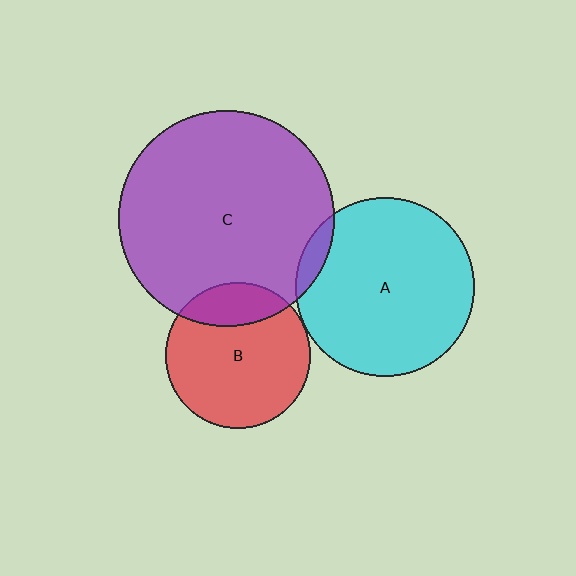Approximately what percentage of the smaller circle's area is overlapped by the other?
Approximately 5%.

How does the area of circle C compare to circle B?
Approximately 2.2 times.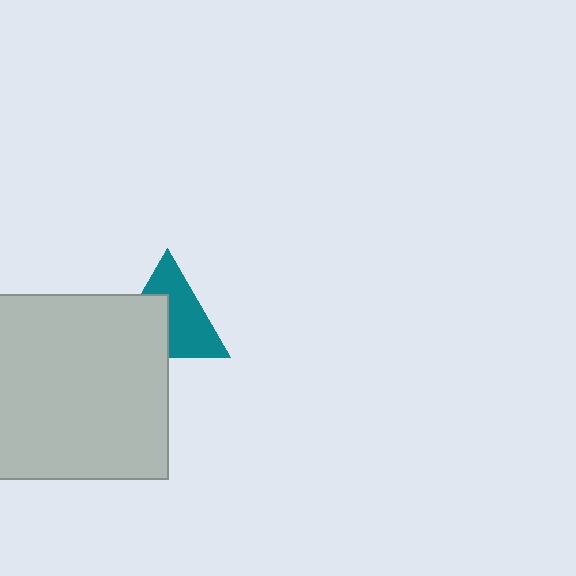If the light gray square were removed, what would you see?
You would see the complete teal triangle.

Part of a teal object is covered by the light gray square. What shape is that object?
It is a triangle.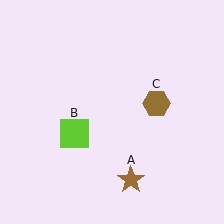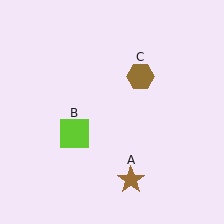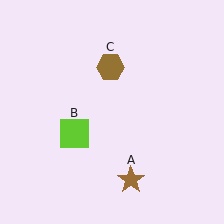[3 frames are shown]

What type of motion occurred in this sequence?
The brown hexagon (object C) rotated counterclockwise around the center of the scene.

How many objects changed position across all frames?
1 object changed position: brown hexagon (object C).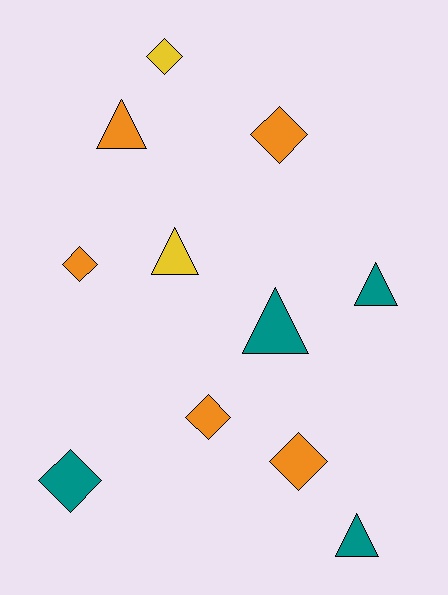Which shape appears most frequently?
Diamond, with 6 objects.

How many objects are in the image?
There are 11 objects.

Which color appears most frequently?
Orange, with 5 objects.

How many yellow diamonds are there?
There is 1 yellow diamond.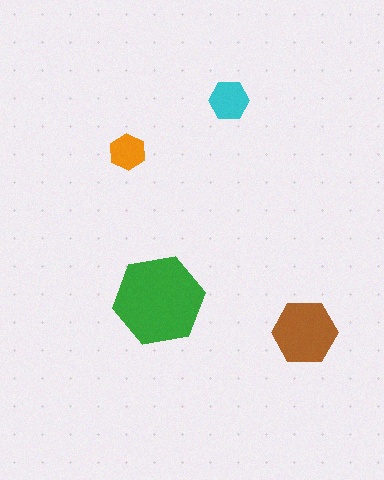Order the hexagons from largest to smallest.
the green one, the brown one, the cyan one, the orange one.